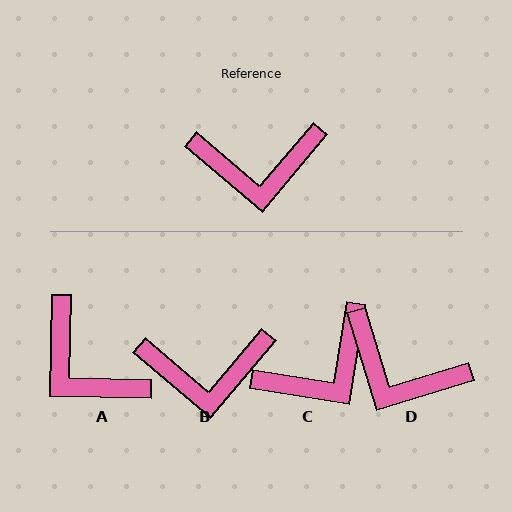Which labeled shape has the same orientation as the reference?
B.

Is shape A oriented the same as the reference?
No, it is off by about 51 degrees.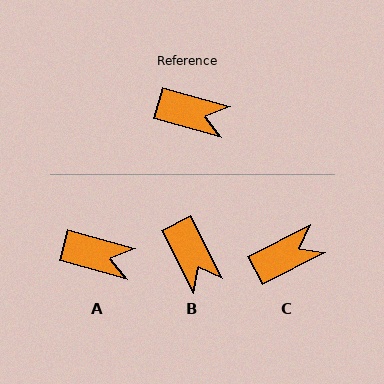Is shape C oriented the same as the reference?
No, it is off by about 42 degrees.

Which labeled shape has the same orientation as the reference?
A.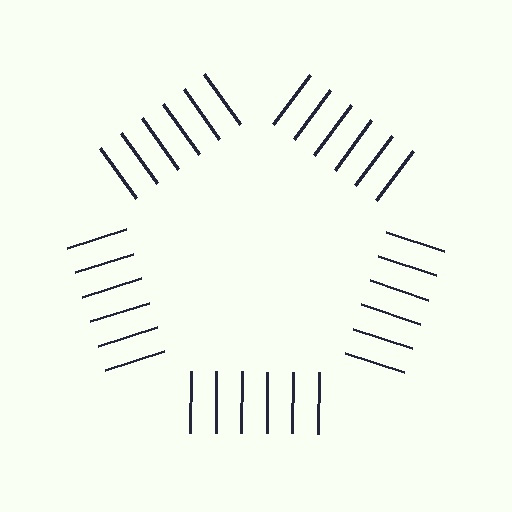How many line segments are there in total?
30 — 6 along each of the 5 edges.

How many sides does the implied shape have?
5 sides — the line-ends trace a pentagon.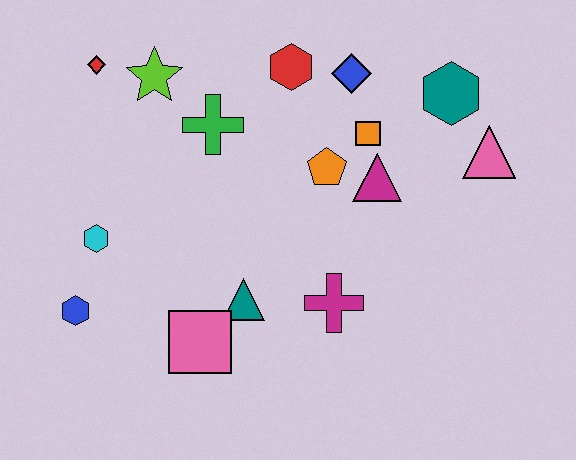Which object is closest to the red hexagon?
The blue diamond is closest to the red hexagon.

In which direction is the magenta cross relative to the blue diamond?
The magenta cross is below the blue diamond.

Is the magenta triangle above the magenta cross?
Yes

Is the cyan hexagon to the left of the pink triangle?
Yes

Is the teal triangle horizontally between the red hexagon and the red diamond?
Yes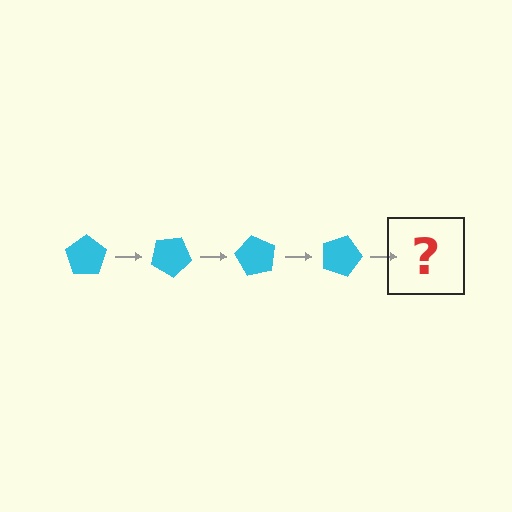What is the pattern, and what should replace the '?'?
The pattern is that the pentagon rotates 30 degrees each step. The '?' should be a cyan pentagon rotated 120 degrees.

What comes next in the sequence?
The next element should be a cyan pentagon rotated 120 degrees.